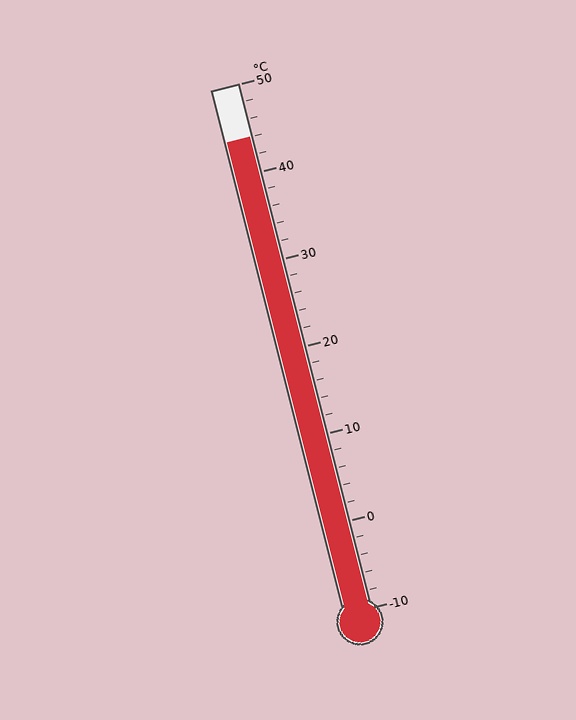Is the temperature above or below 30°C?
The temperature is above 30°C.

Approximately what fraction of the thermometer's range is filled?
The thermometer is filled to approximately 90% of its range.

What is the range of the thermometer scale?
The thermometer scale ranges from -10°C to 50°C.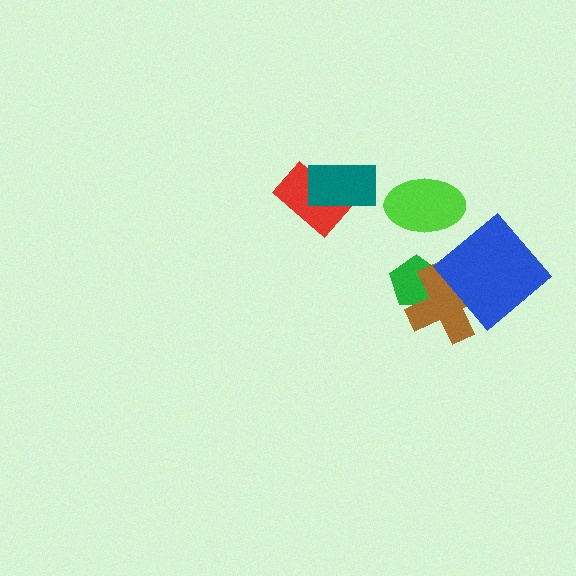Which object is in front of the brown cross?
The blue diamond is in front of the brown cross.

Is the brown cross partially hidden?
Yes, it is partially covered by another shape.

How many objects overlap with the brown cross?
2 objects overlap with the brown cross.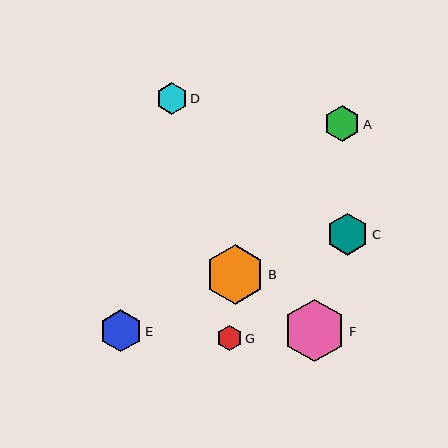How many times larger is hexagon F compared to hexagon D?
Hexagon F is approximately 2.0 times the size of hexagon D.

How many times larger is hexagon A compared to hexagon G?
Hexagon A is approximately 1.4 times the size of hexagon G.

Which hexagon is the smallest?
Hexagon G is the smallest with a size of approximately 26 pixels.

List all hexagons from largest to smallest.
From largest to smallest: F, B, E, C, A, D, G.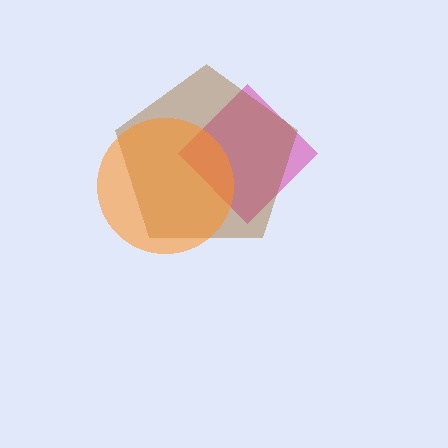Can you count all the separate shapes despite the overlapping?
Yes, there are 3 separate shapes.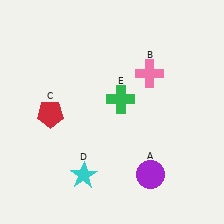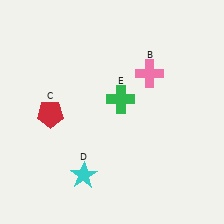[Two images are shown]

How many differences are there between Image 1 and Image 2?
There is 1 difference between the two images.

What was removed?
The purple circle (A) was removed in Image 2.